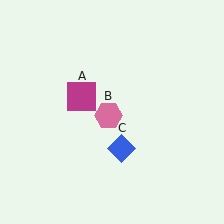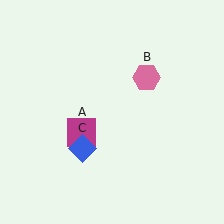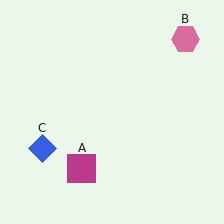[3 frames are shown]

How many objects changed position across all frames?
3 objects changed position: magenta square (object A), pink hexagon (object B), blue diamond (object C).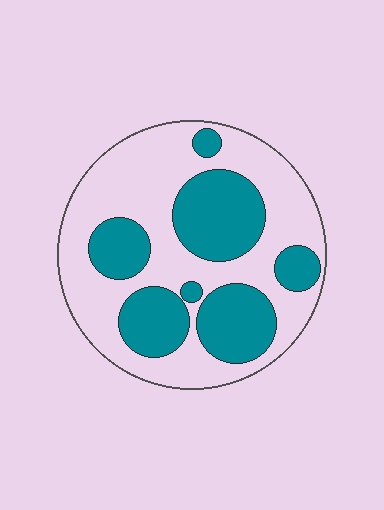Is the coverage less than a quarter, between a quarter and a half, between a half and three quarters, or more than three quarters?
Between a quarter and a half.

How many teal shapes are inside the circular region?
7.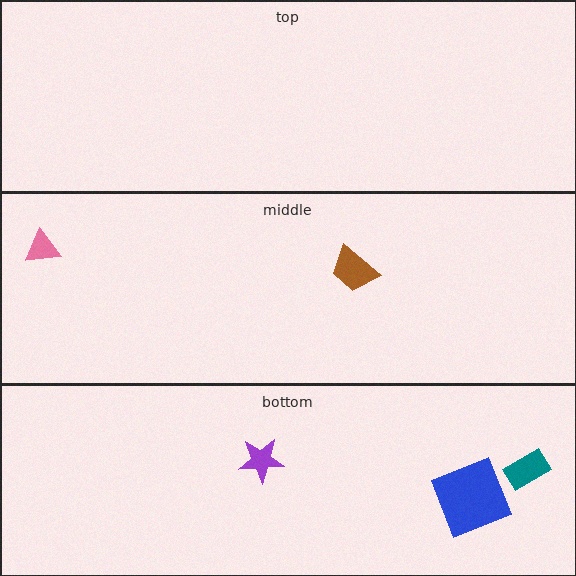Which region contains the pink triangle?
The middle region.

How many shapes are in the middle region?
2.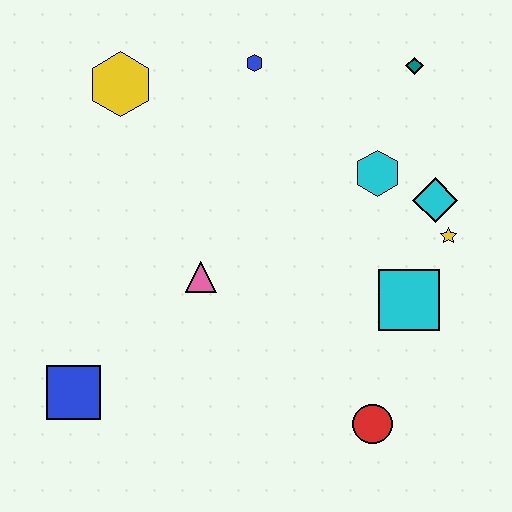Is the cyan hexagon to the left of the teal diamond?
Yes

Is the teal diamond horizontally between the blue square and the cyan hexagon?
No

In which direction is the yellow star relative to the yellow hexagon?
The yellow star is to the right of the yellow hexagon.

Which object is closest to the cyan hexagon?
The cyan diamond is closest to the cyan hexagon.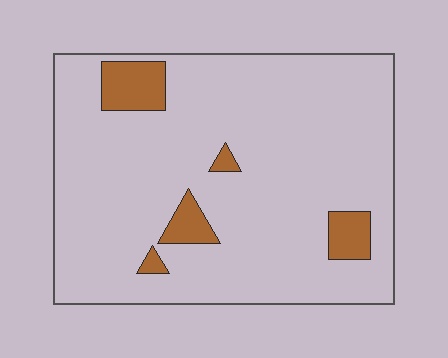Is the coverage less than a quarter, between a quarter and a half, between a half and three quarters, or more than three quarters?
Less than a quarter.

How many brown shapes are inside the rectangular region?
5.